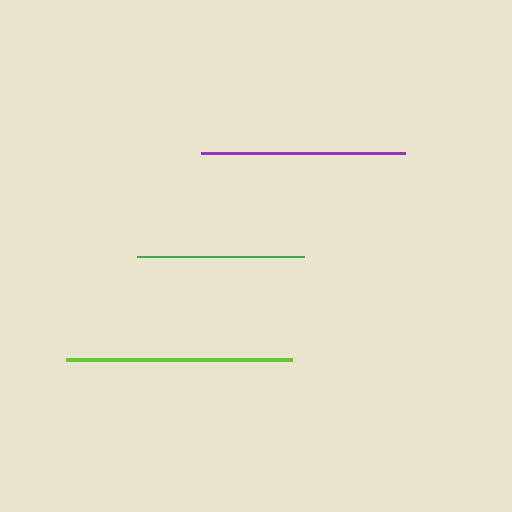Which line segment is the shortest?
The green line is the shortest at approximately 167 pixels.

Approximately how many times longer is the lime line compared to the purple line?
The lime line is approximately 1.1 times the length of the purple line.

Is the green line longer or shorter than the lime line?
The lime line is longer than the green line.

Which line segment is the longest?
The lime line is the longest at approximately 225 pixels.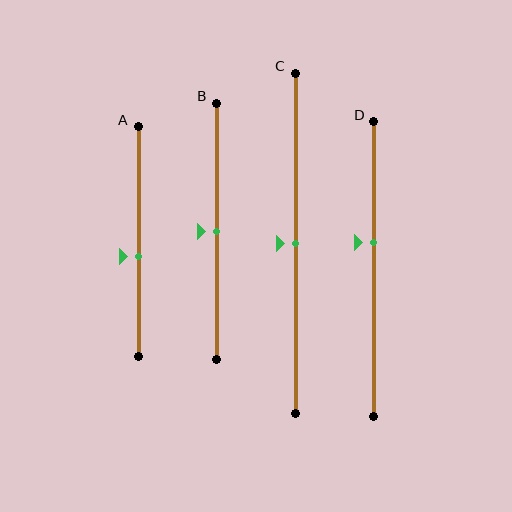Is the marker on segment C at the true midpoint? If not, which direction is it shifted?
Yes, the marker on segment C is at the true midpoint.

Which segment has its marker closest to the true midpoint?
Segment B has its marker closest to the true midpoint.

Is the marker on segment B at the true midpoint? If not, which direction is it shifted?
Yes, the marker on segment B is at the true midpoint.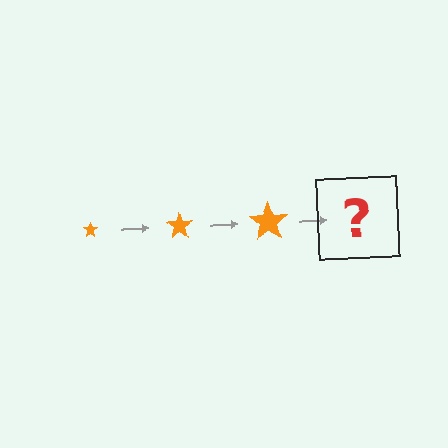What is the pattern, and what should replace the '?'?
The pattern is that the star gets progressively larger each step. The '?' should be an orange star, larger than the previous one.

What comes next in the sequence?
The next element should be an orange star, larger than the previous one.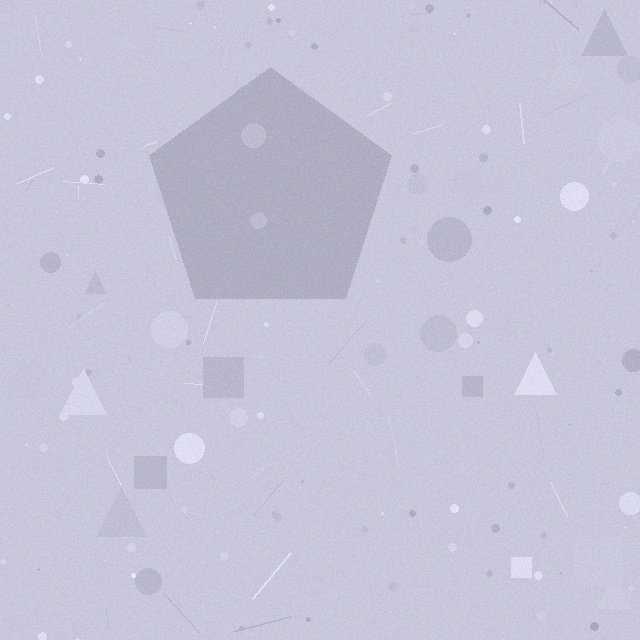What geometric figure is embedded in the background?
A pentagon is embedded in the background.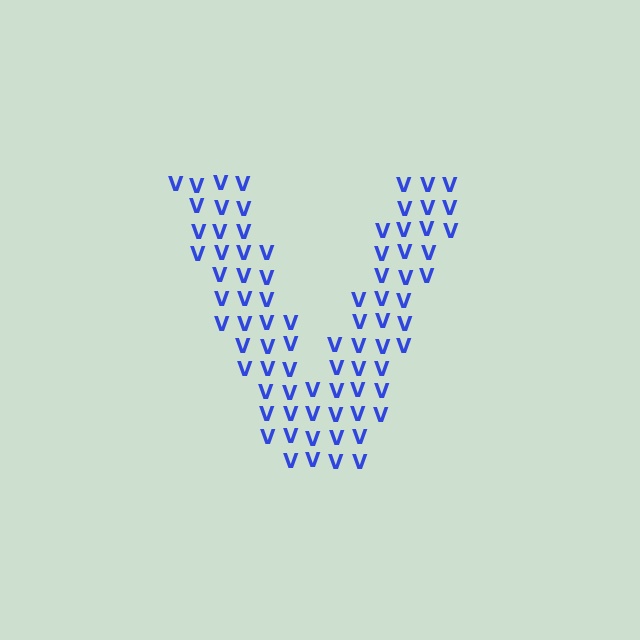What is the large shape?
The large shape is the letter V.